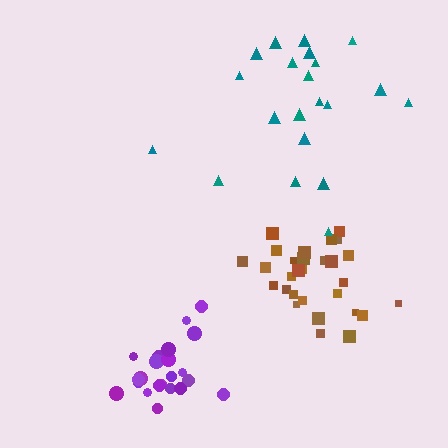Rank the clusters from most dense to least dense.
brown, purple, teal.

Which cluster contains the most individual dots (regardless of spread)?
Brown (29).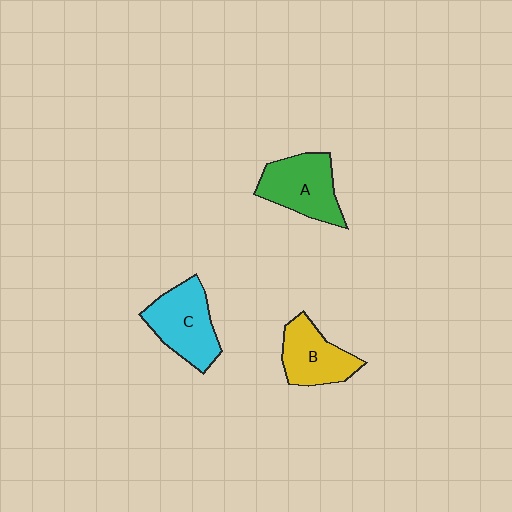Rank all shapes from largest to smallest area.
From largest to smallest: C (cyan), A (green), B (yellow).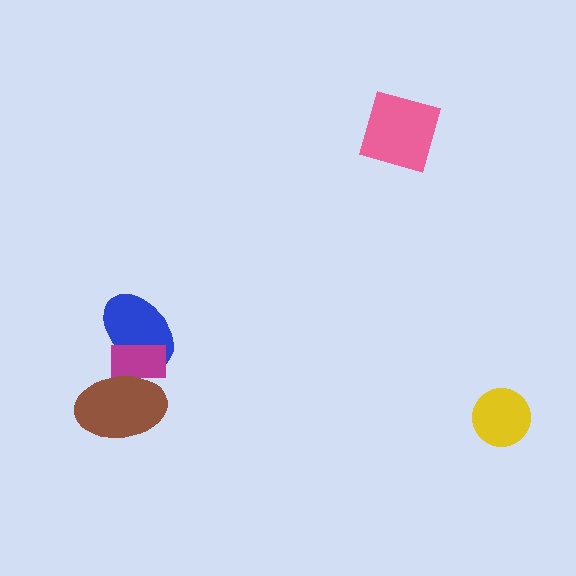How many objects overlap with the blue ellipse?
2 objects overlap with the blue ellipse.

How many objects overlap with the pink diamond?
0 objects overlap with the pink diamond.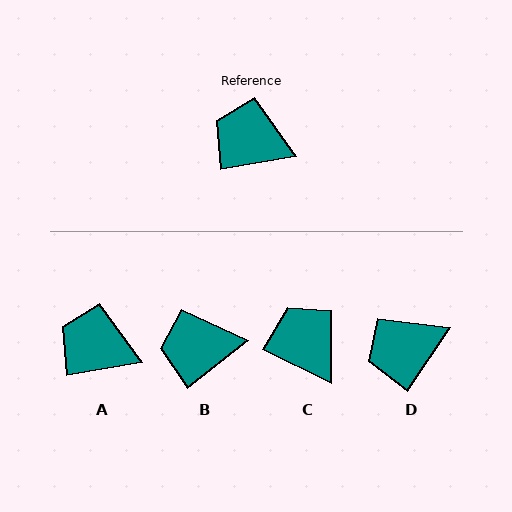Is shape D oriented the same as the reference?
No, it is off by about 47 degrees.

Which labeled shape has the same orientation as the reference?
A.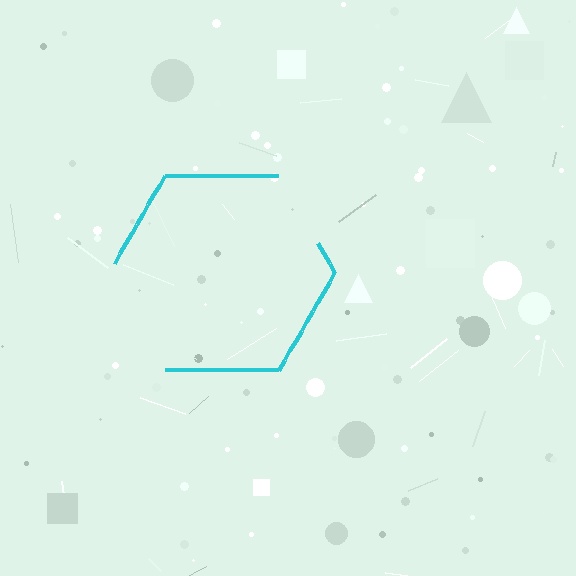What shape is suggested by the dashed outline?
The dashed outline suggests a hexagon.